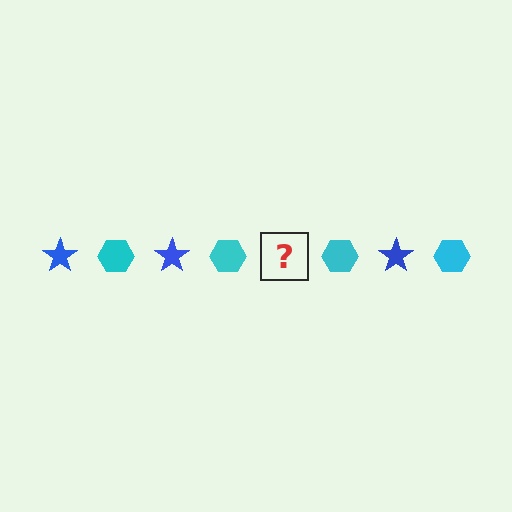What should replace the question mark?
The question mark should be replaced with a blue star.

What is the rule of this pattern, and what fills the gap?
The rule is that the pattern alternates between blue star and cyan hexagon. The gap should be filled with a blue star.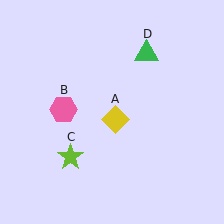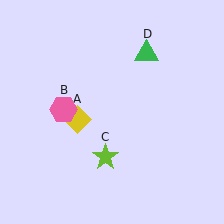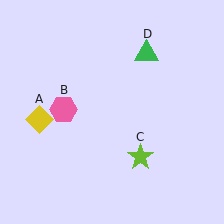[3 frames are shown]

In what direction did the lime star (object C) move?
The lime star (object C) moved right.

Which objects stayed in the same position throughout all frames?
Pink hexagon (object B) and green triangle (object D) remained stationary.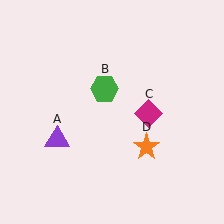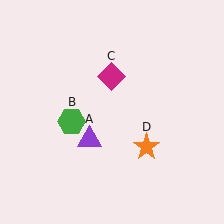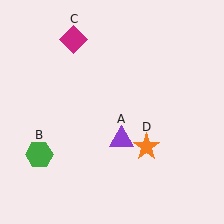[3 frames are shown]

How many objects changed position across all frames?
3 objects changed position: purple triangle (object A), green hexagon (object B), magenta diamond (object C).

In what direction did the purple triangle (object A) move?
The purple triangle (object A) moved right.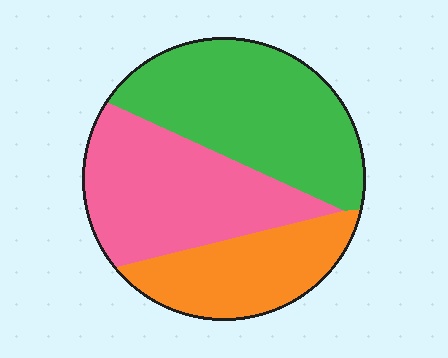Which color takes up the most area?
Green, at roughly 40%.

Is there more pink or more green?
Green.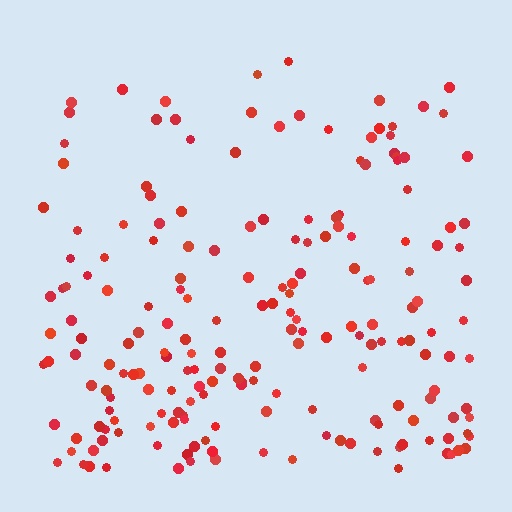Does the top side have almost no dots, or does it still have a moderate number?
Still a moderate number, just noticeably fewer than the bottom.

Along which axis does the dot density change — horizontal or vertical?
Vertical.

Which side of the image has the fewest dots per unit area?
The top.